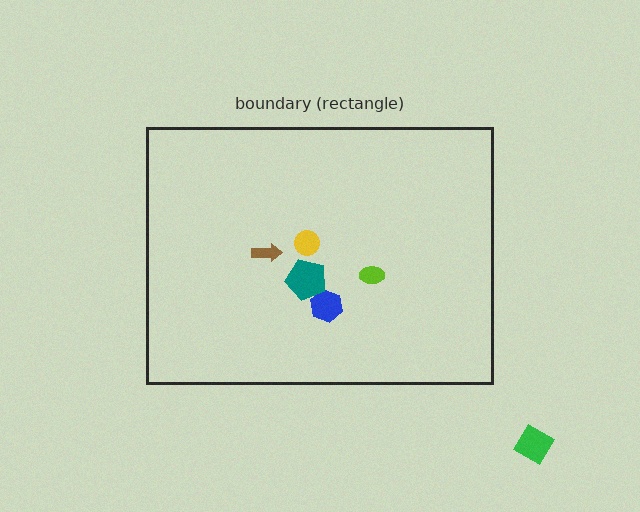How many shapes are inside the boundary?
5 inside, 1 outside.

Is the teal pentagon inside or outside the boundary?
Inside.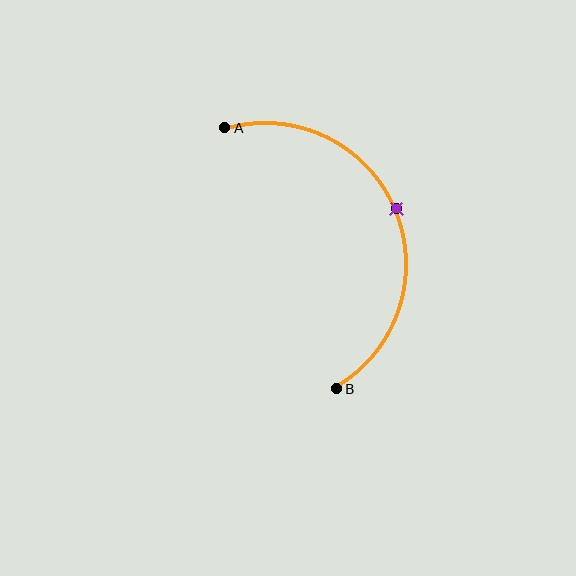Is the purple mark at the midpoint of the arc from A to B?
Yes. The purple mark lies on the arc at equal arc-length from both A and B — it is the arc midpoint.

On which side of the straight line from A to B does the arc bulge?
The arc bulges to the right of the straight line connecting A and B.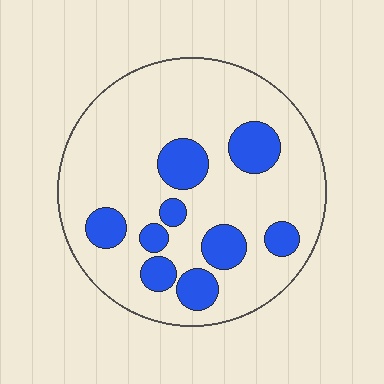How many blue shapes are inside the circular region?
9.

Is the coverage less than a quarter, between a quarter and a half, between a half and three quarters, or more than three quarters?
Less than a quarter.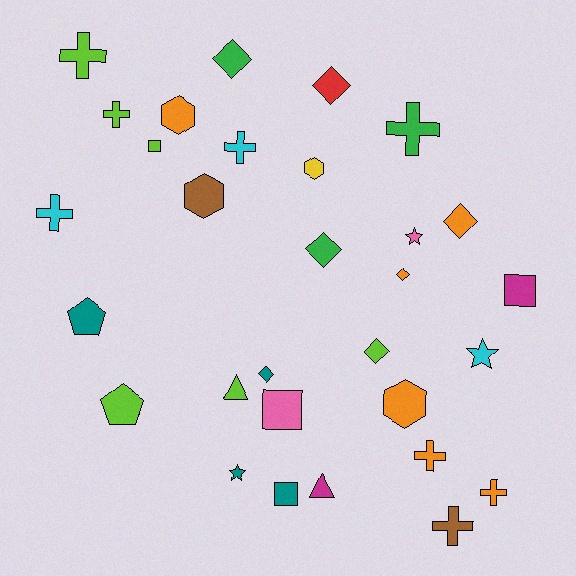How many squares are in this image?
There are 4 squares.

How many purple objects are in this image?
There are no purple objects.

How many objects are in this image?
There are 30 objects.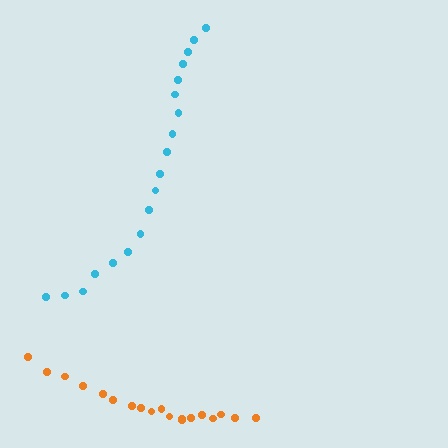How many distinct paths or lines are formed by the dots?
There are 2 distinct paths.